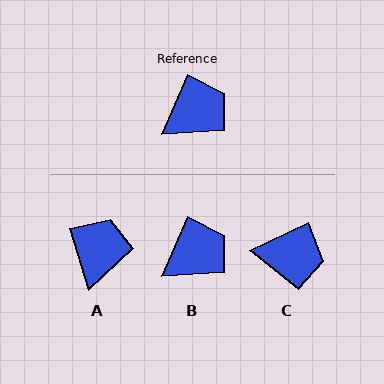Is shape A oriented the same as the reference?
No, it is off by about 40 degrees.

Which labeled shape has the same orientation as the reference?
B.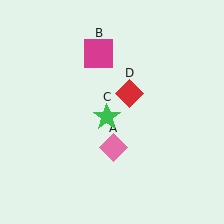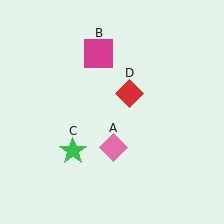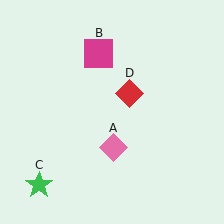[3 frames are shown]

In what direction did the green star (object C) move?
The green star (object C) moved down and to the left.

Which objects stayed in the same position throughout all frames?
Pink diamond (object A) and magenta square (object B) and red diamond (object D) remained stationary.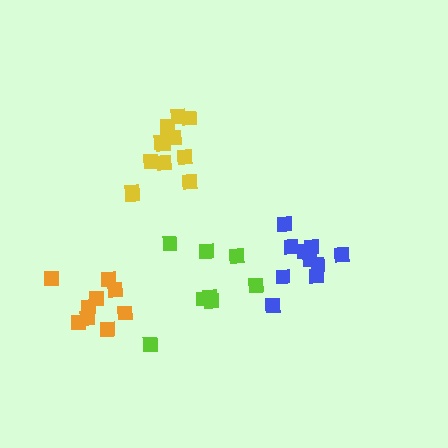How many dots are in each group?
Group 1: 8 dots, Group 2: 10 dots, Group 3: 12 dots, Group 4: 9 dots (39 total).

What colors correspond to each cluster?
The clusters are colored: lime, blue, yellow, orange.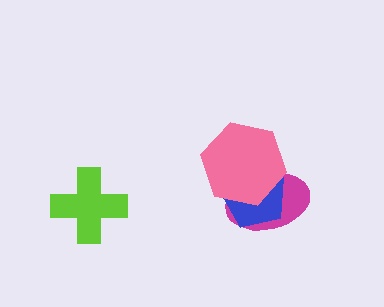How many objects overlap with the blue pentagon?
2 objects overlap with the blue pentagon.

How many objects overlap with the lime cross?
0 objects overlap with the lime cross.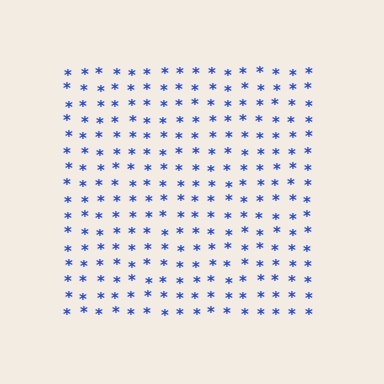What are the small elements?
The small elements are asterisks.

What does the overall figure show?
The overall figure shows a square.